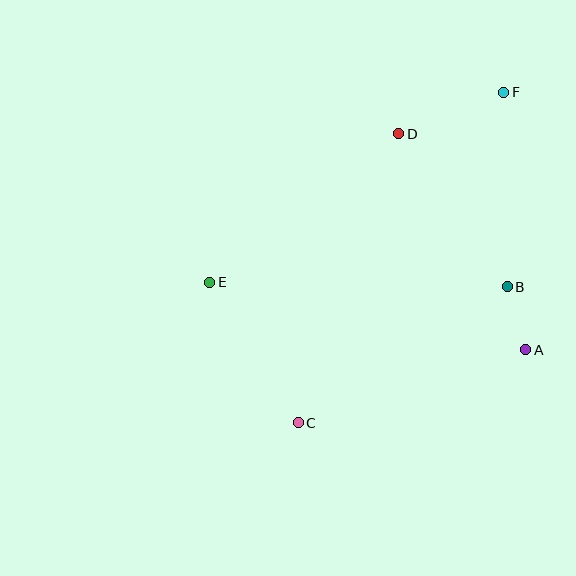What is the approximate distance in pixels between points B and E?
The distance between B and E is approximately 297 pixels.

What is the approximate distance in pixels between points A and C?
The distance between A and C is approximately 239 pixels.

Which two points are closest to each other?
Points A and B are closest to each other.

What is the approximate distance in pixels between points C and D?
The distance between C and D is approximately 306 pixels.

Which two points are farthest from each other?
Points C and F are farthest from each other.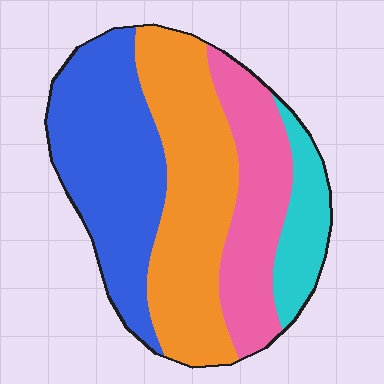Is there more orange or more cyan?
Orange.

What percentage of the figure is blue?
Blue takes up about one third (1/3) of the figure.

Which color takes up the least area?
Cyan, at roughly 10%.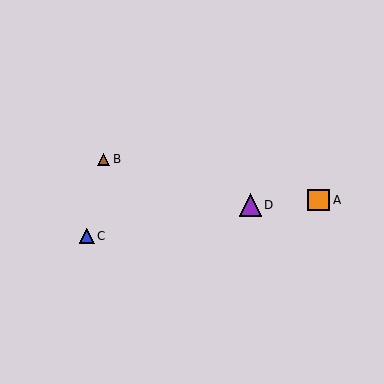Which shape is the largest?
The purple triangle (labeled D) is the largest.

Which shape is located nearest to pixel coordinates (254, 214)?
The purple triangle (labeled D) at (250, 205) is nearest to that location.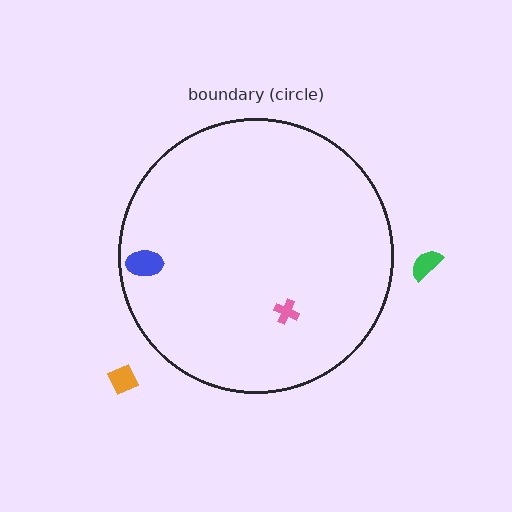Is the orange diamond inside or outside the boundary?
Outside.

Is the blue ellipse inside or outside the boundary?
Inside.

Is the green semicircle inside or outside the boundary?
Outside.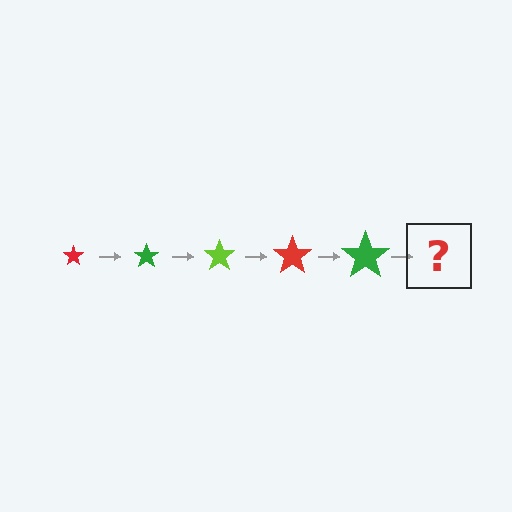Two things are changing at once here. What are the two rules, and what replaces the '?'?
The two rules are that the star grows larger each step and the color cycles through red, green, and lime. The '?' should be a lime star, larger than the previous one.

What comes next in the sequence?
The next element should be a lime star, larger than the previous one.